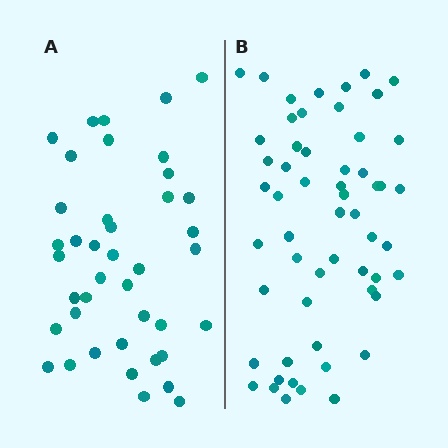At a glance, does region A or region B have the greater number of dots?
Region B (the right region) has more dots.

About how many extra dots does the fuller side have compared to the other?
Region B has approximately 15 more dots than region A.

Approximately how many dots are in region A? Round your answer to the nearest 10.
About 40 dots. (The exact count is 41, which rounds to 40.)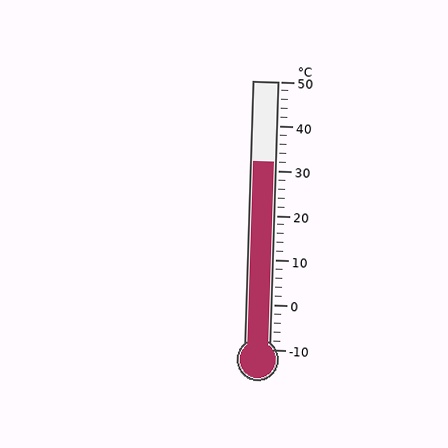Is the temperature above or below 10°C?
The temperature is above 10°C.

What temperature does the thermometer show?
The thermometer shows approximately 32°C.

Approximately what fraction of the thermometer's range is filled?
The thermometer is filled to approximately 70% of its range.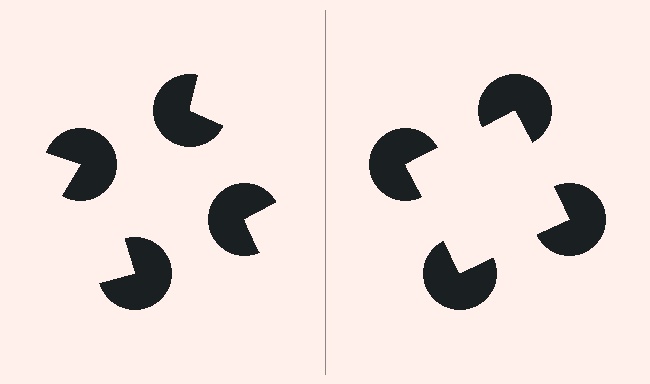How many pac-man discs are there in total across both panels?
8 — 4 on each side.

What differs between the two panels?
The pac-man discs are positioned identically on both sides; only the wedge orientations differ. On the right they align to a square; on the left they are misaligned.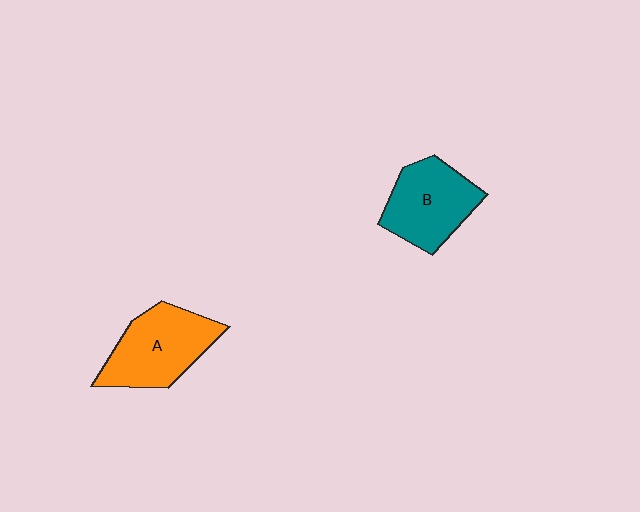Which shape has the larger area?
Shape A (orange).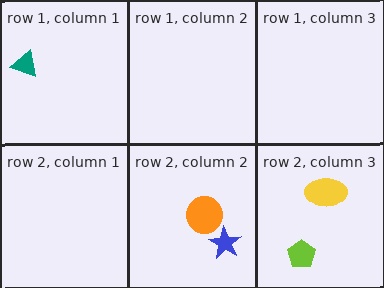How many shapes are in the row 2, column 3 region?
2.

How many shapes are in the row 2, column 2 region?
2.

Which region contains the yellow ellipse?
The row 2, column 3 region.